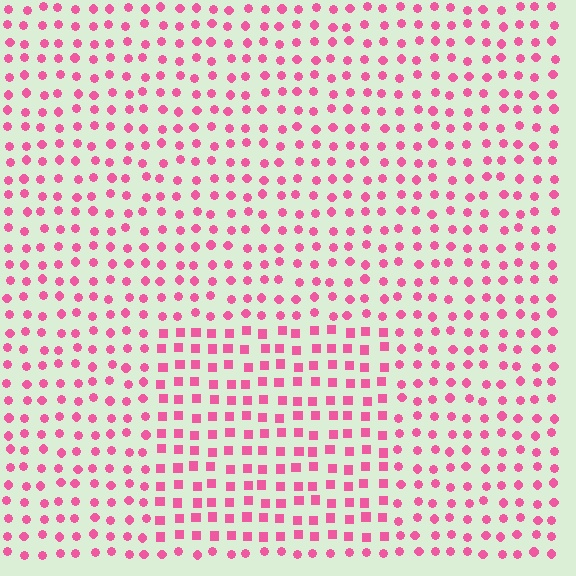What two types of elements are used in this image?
The image uses squares inside the rectangle region and circles outside it.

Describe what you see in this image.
The image is filled with small pink elements arranged in a uniform grid. A rectangle-shaped region contains squares, while the surrounding area contains circles. The boundary is defined purely by the change in element shape.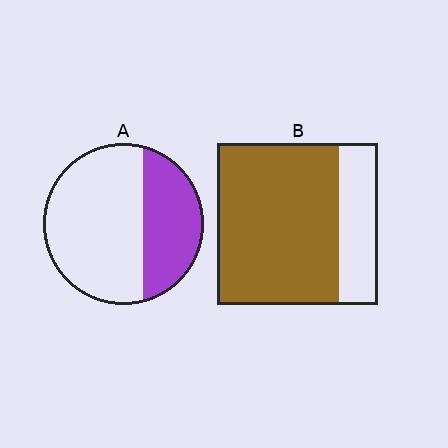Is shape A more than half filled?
No.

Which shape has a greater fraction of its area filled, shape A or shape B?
Shape B.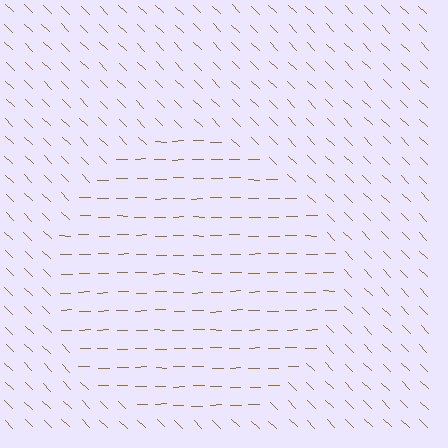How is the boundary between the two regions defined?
The boundary is defined purely by a change in line orientation (approximately 45 degrees difference). All lines are the same color and thickness.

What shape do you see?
I see a circle.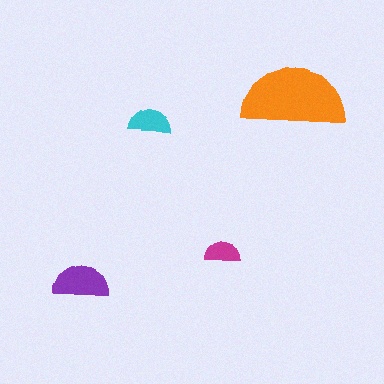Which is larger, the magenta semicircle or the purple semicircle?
The purple one.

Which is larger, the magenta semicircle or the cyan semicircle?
The cyan one.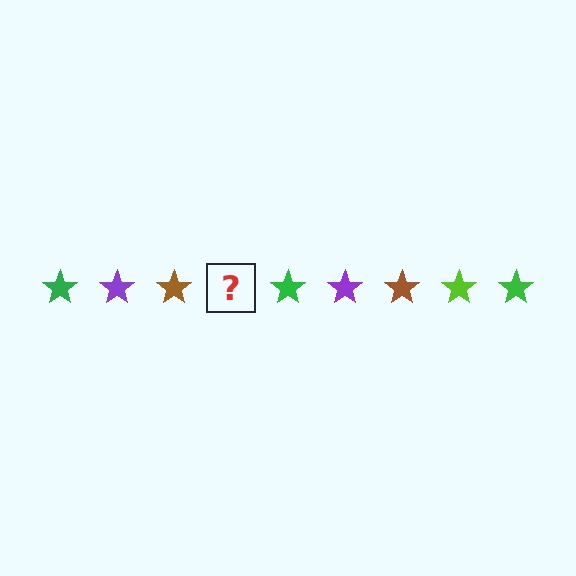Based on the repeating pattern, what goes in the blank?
The blank should be a lime star.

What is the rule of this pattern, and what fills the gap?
The rule is that the pattern cycles through green, purple, brown, lime stars. The gap should be filled with a lime star.